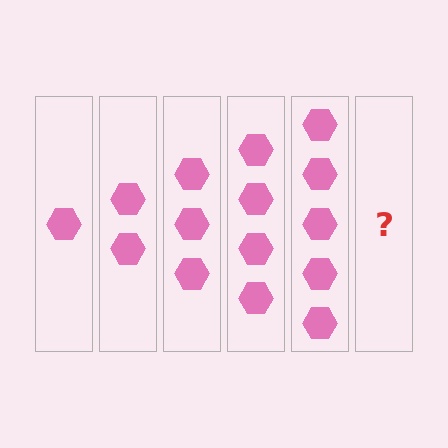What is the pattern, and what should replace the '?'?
The pattern is that each step adds one more hexagon. The '?' should be 6 hexagons.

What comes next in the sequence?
The next element should be 6 hexagons.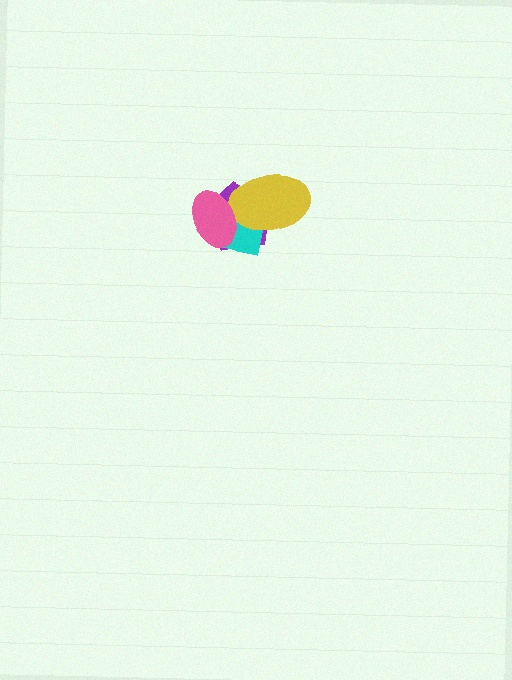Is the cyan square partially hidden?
Yes, it is partially covered by another shape.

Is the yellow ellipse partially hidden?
Yes, it is partially covered by another shape.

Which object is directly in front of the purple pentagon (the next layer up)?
The cyan square is directly in front of the purple pentagon.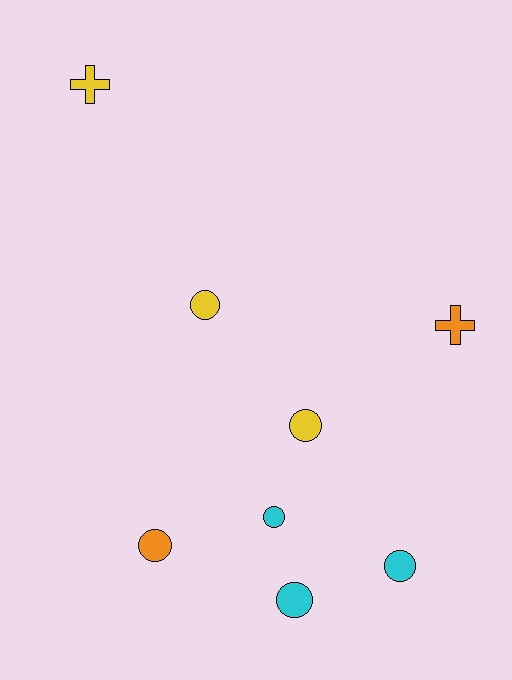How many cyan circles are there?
There are 3 cyan circles.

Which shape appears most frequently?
Circle, with 6 objects.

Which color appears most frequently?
Yellow, with 3 objects.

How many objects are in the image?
There are 8 objects.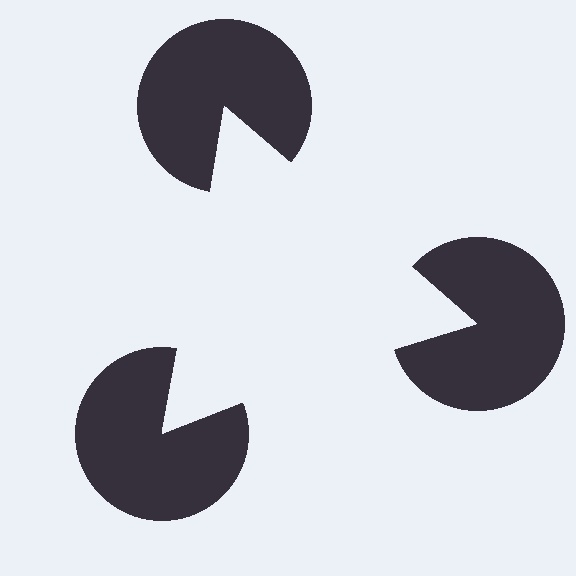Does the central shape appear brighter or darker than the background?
It typically appears slightly brighter than the background, even though no actual brightness change is drawn.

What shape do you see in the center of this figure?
An illusory triangle — its edges are inferred from the aligned wedge cuts in the pac-man discs, not physically drawn.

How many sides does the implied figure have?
3 sides.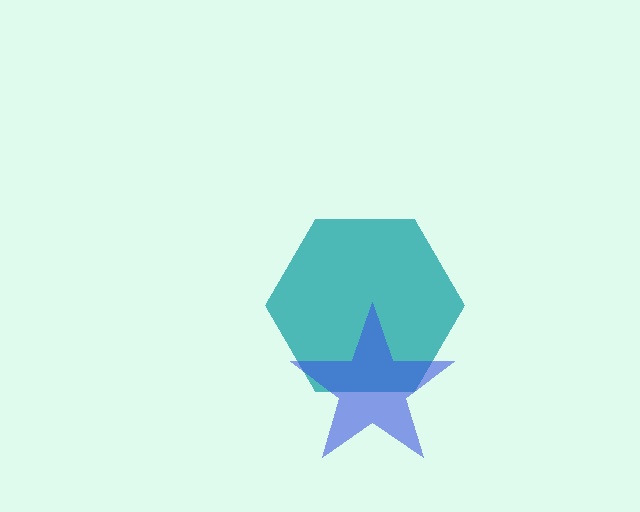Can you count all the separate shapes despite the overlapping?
Yes, there are 2 separate shapes.